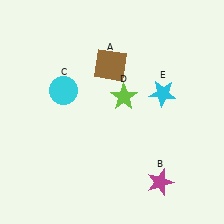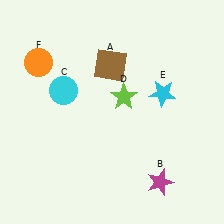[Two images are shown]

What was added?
An orange circle (F) was added in Image 2.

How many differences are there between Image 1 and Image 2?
There is 1 difference between the two images.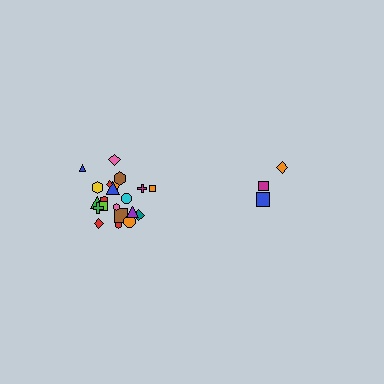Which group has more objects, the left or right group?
The left group.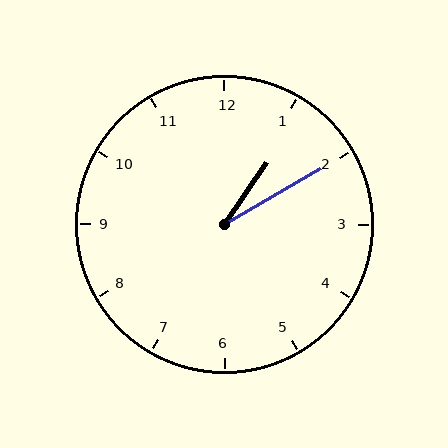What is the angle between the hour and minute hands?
Approximately 25 degrees.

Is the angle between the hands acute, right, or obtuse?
It is acute.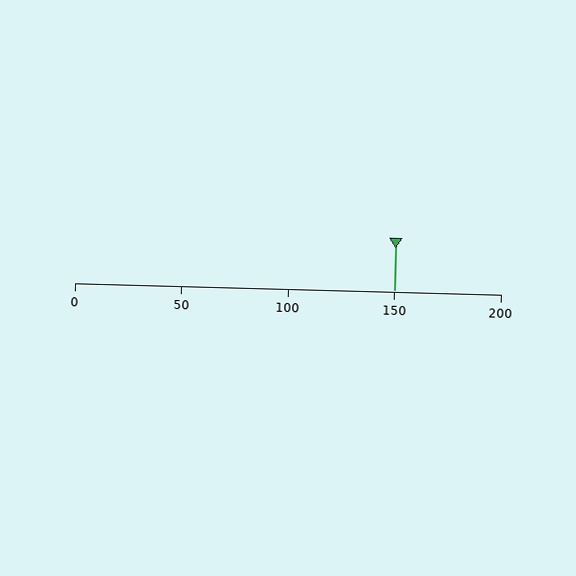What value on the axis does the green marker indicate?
The marker indicates approximately 150.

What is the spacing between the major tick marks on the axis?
The major ticks are spaced 50 apart.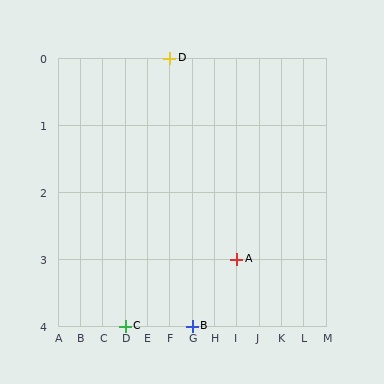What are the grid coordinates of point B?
Point B is at grid coordinates (G, 4).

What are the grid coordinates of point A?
Point A is at grid coordinates (I, 3).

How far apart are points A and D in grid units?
Points A and D are 3 columns and 3 rows apart (about 4.2 grid units diagonally).